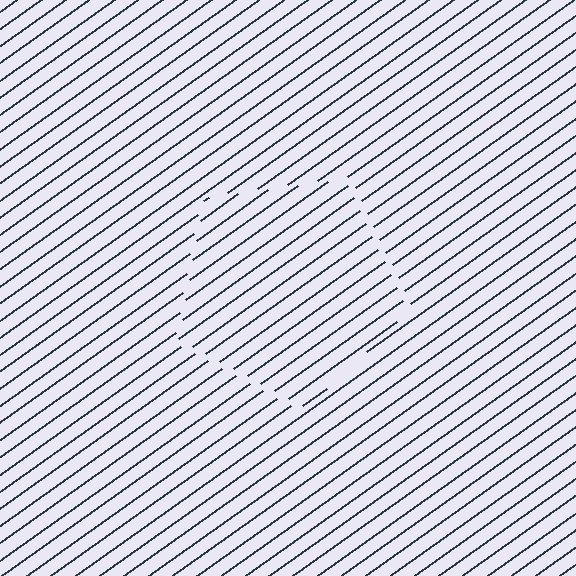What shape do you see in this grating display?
An illusory pentagon. The interior of the shape contains the same grating, shifted by half a period — the contour is defined by the phase discontinuity where line-ends from the inner and outer gratings abut.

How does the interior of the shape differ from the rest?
The interior of the shape contains the same grating, shifted by half a period — the contour is defined by the phase discontinuity where line-ends from the inner and outer gratings abut.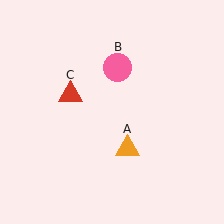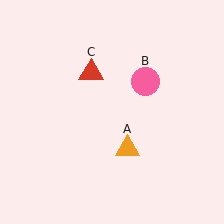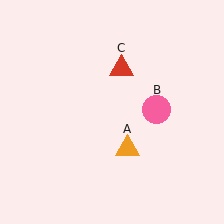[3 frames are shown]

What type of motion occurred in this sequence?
The pink circle (object B), red triangle (object C) rotated clockwise around the center of the scene.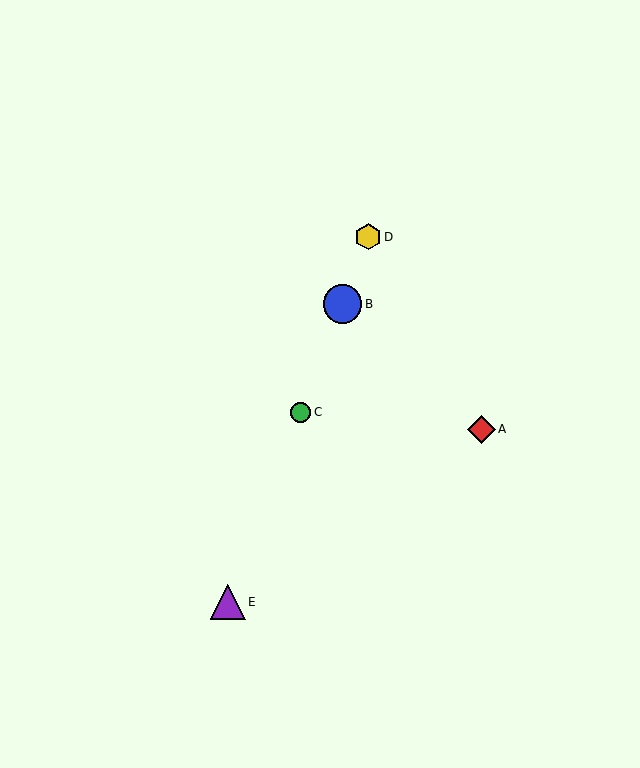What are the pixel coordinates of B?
Object B is at (342, 304).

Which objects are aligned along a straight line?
Objects B, C, D, E are aligned along a straight line.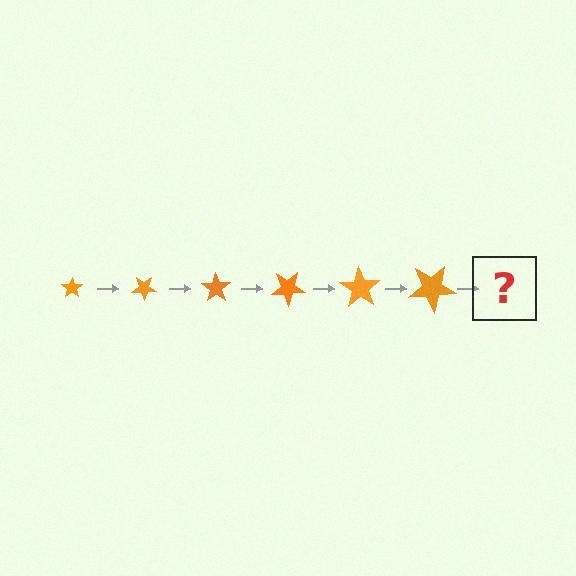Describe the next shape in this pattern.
It should be a star, larger than the previous one and rotated 210 degrees from the start.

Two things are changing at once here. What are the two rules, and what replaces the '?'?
The two rules are that the star grows larger each step and it rotates 35 degrees each step. The '?' should be a star, larger than the previous one and rotated 210 degrees from the start.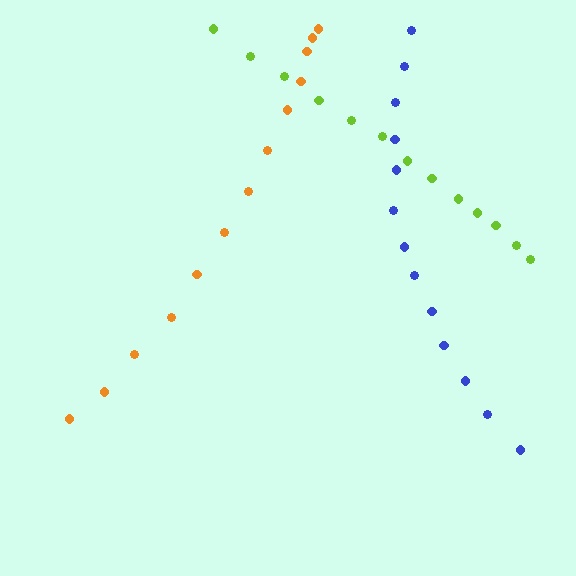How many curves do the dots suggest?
There are 3 distinct paths.